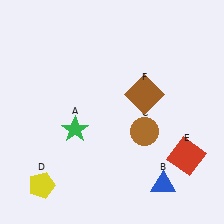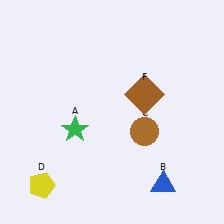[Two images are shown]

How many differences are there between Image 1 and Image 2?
There is 1 difference between the two images.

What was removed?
The red square (E) was removed in Image 2.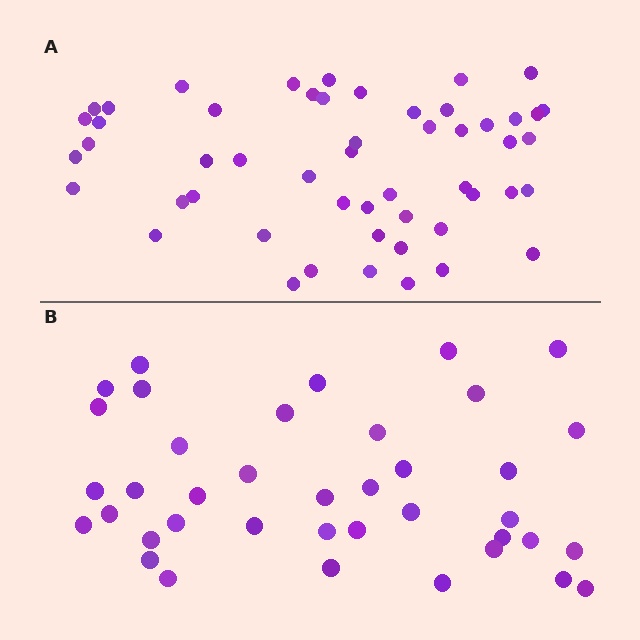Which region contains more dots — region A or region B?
Region A (the top region) has more dots.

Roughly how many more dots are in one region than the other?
Region A has approximately 15 more dots than region B.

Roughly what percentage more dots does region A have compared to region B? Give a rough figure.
About 35% more.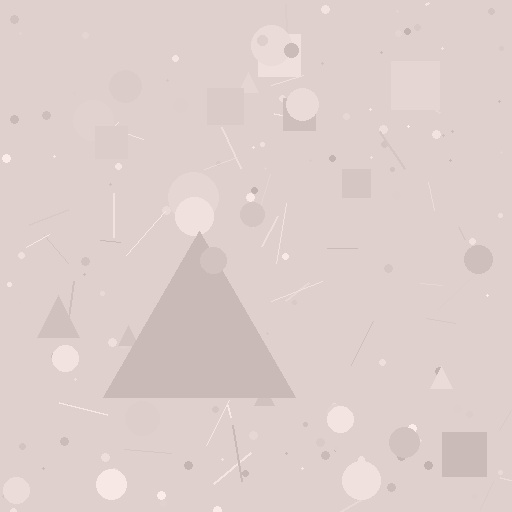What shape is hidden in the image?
A triangle is hidden in the image.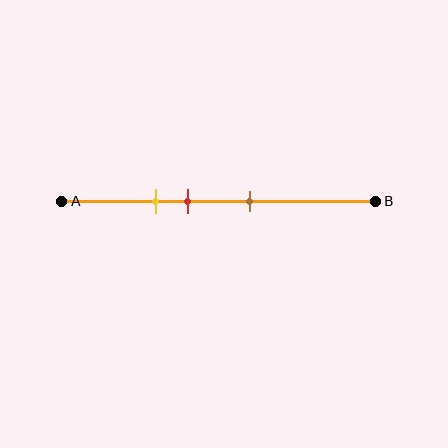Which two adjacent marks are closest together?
The yellow and red marks are the closest adjacent pair.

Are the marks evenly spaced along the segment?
Yes, the marks are approximately evenly spaced.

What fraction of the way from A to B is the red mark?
The red mark is approximately 40% (0.4) of the way from A to B.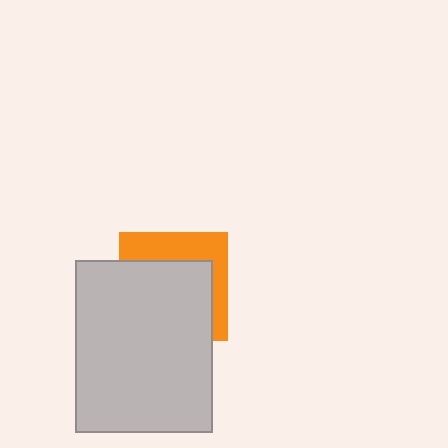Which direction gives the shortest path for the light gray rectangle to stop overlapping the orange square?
Moving toward the lower-left gives the shortest separation.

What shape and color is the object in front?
The object in front is a light gray rectangle.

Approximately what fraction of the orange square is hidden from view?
Roughly 65% of the orange square is hidden behind the light gray rectangle.